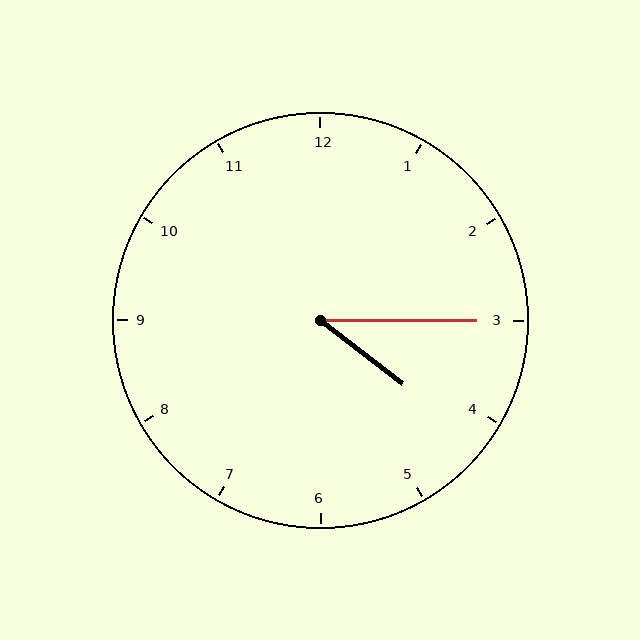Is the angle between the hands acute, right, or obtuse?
It is acute.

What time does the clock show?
4:15.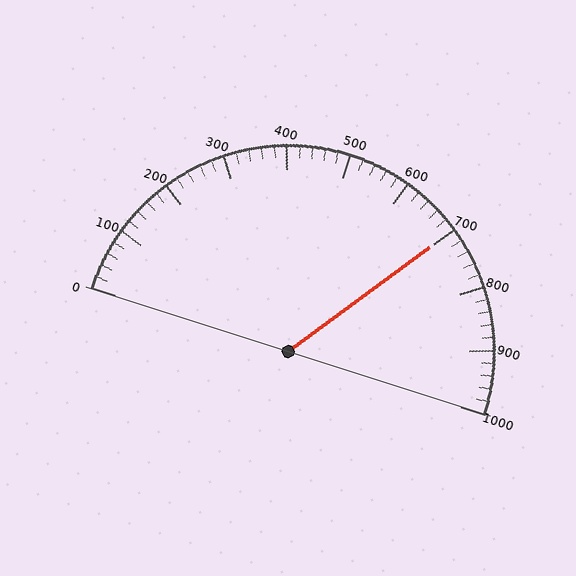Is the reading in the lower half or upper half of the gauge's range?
The reading is in the upper half of the range (0 to 1000).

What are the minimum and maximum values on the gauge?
The gauge ranges from 0 to 1000.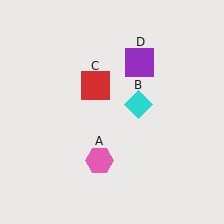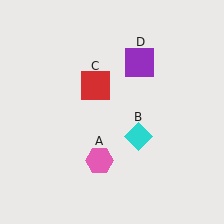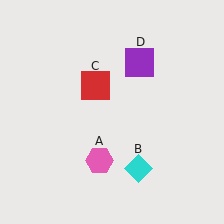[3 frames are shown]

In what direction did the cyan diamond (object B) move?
The cyan diamond (object B) moved down.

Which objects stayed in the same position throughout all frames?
Pink hexagon (object A) and red square (object C) and purple square (object D) remained stationary.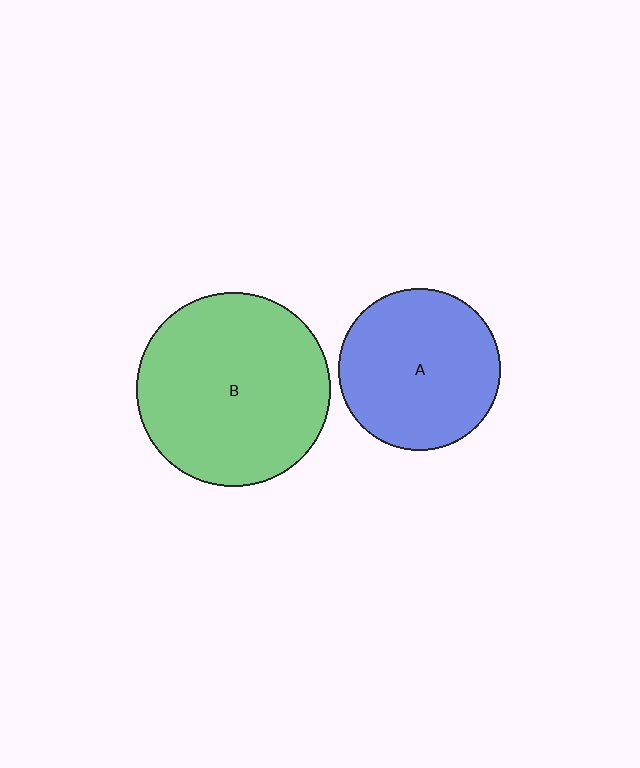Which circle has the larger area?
Circle B (green).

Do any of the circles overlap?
No, none of the circles overlap.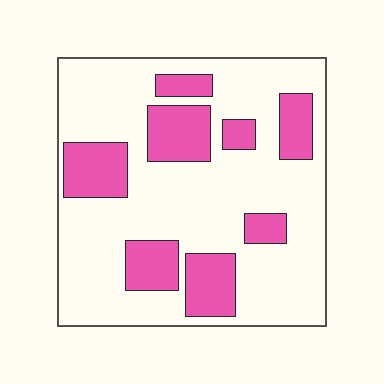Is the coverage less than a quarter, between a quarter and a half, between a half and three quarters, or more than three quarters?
Between a quarter and a half.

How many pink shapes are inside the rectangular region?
8.